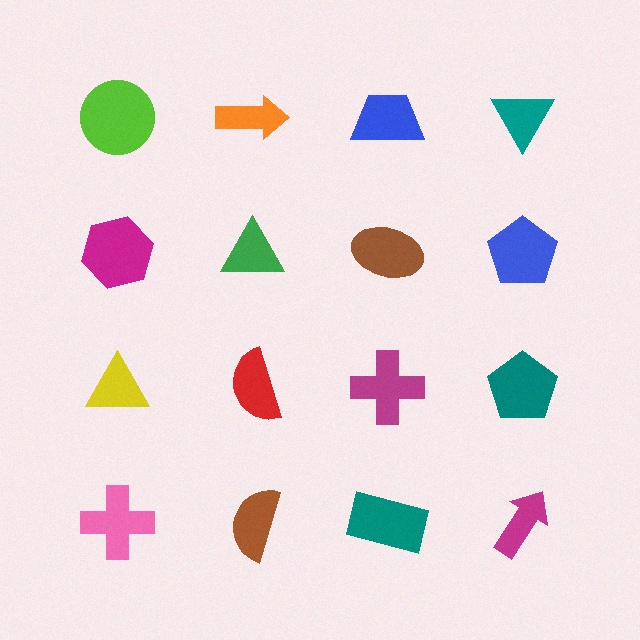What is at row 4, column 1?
A pink cross.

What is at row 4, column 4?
A magenta arrow.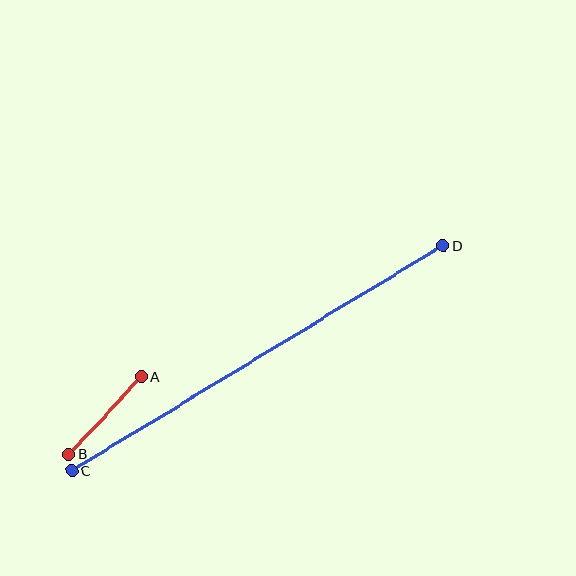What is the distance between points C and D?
The distance is approximately 434 pixels.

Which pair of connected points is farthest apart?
Points C and D are farthest apart.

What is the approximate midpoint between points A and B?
The midpoint is at approximately (105, 416) pixels.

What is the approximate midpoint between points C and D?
The midpoint is at approximately (257, 358) pixels.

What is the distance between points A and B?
The distance is approximately 106 pixels.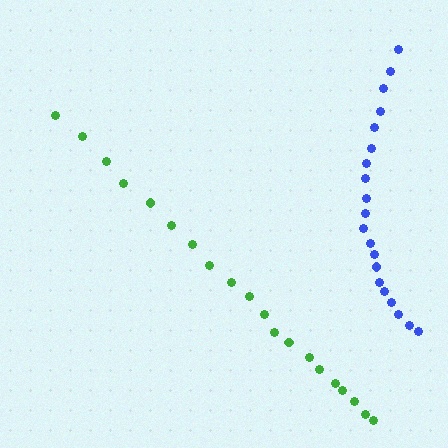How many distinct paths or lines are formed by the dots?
There are 2 distinct paths.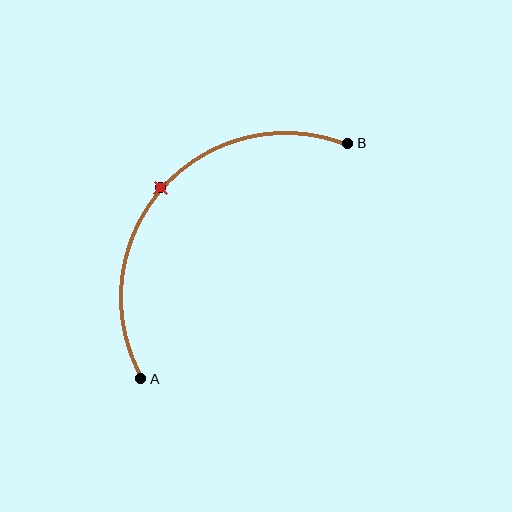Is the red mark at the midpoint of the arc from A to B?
Yes. The red mark lies on the arc at equal arc-length from both A and B — it is the arc midpoint.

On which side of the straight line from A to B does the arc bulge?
The arc bulges above and to the left of the straight line connecting A and B.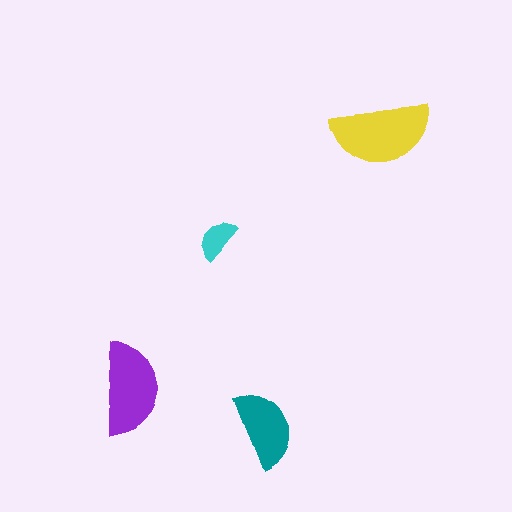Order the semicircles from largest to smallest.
the yellow one, the purple one, the teal one, the cyan one.